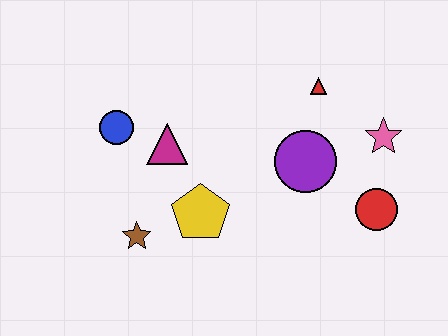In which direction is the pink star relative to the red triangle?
The pink star is to the right of the red triangle.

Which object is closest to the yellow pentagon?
The brown star is closest to the yellow pentagon.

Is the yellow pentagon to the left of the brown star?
No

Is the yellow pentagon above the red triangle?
No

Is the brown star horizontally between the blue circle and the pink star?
Yes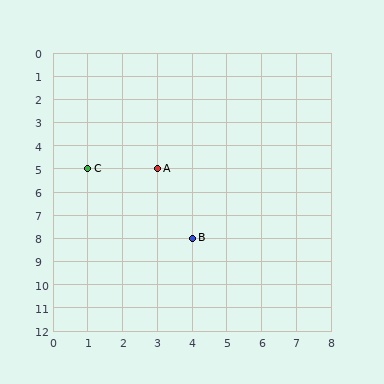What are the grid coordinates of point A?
Point A is at grid coordinates (3, 5).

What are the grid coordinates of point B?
Point B is at grid coordinates (4, 8).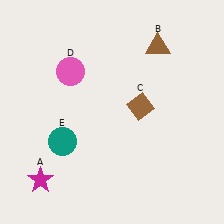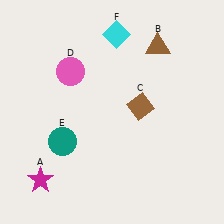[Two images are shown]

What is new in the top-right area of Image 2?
A cyan diamond (F) was added in the top-right area of Image 2.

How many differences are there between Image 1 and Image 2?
There is 1 difference between the two images.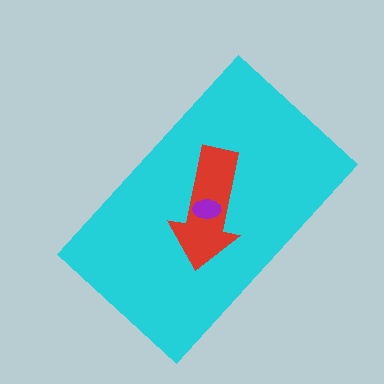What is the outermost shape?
The cyan rectangle.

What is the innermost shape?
The purple ellipse.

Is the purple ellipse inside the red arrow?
Yes.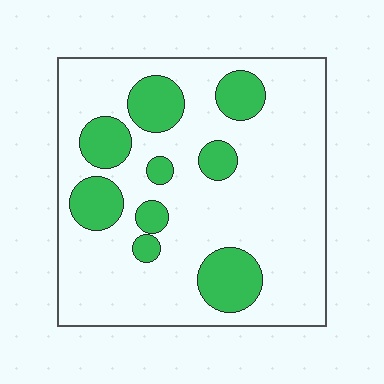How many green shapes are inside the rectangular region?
9.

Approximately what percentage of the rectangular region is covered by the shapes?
Approximately 20%.